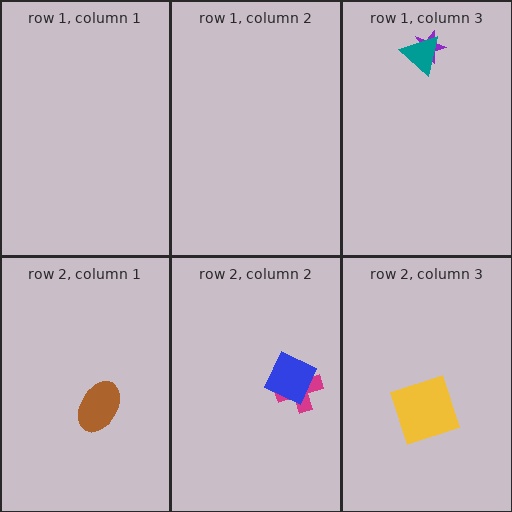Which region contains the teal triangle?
The row 1, column 3 region.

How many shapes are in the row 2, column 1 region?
1.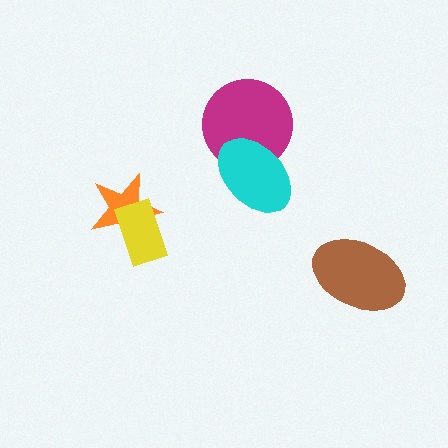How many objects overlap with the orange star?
1 object overlaps with the orange star.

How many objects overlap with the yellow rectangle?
1 object overlaps with the yellow rectangle.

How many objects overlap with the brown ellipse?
0 objects overlap with the brown ellipse.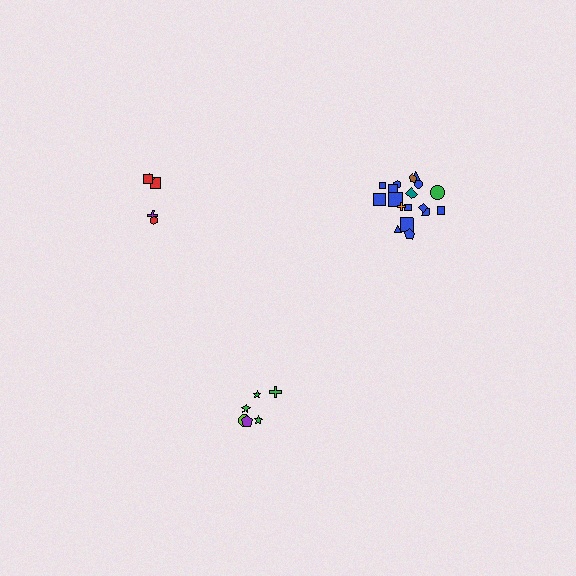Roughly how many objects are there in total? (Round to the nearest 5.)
Roughly 30 objects in total.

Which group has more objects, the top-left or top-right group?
The top-right group.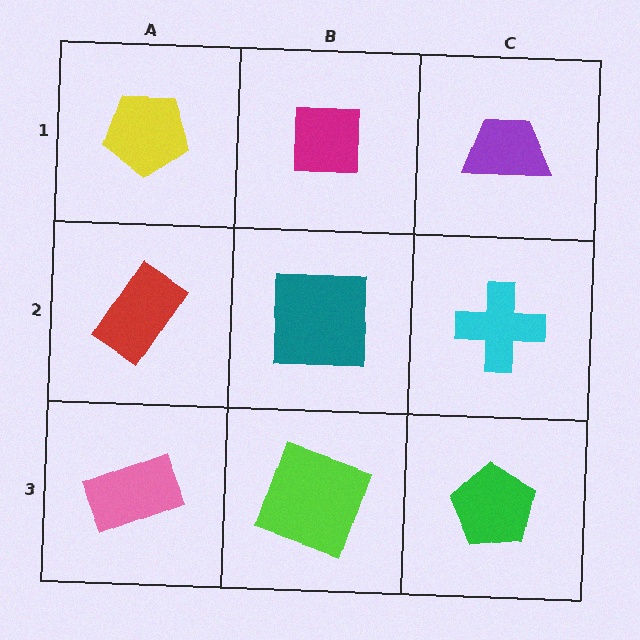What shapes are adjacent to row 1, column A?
A red rectangle (row 2, column A), a magenta square (row 1, column B).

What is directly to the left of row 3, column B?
A pink rectangle.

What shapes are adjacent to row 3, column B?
A teal square (row 2, column B), a pink rectangle (row 3, column A), a green pentagon (row 3, column C).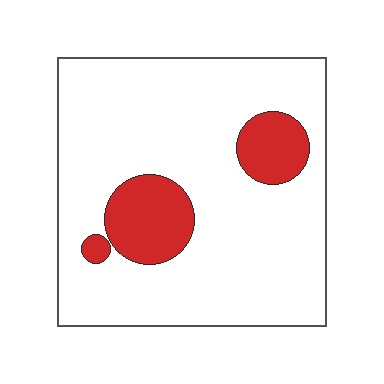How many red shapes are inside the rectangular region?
3.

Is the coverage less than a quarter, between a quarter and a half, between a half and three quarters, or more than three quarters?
Less than a quarter.